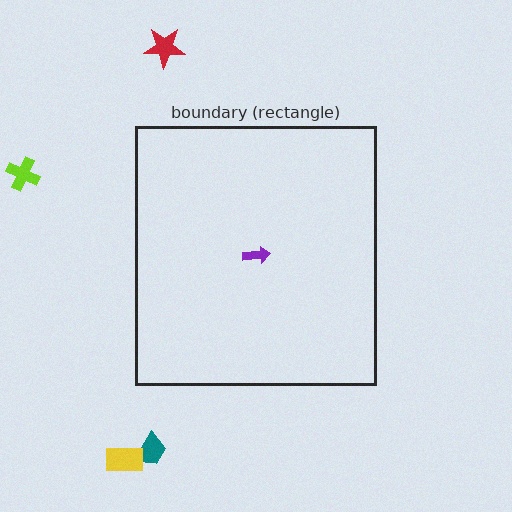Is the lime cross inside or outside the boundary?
Outside.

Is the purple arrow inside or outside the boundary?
Inside.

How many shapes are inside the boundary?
1 inside, 4 outside.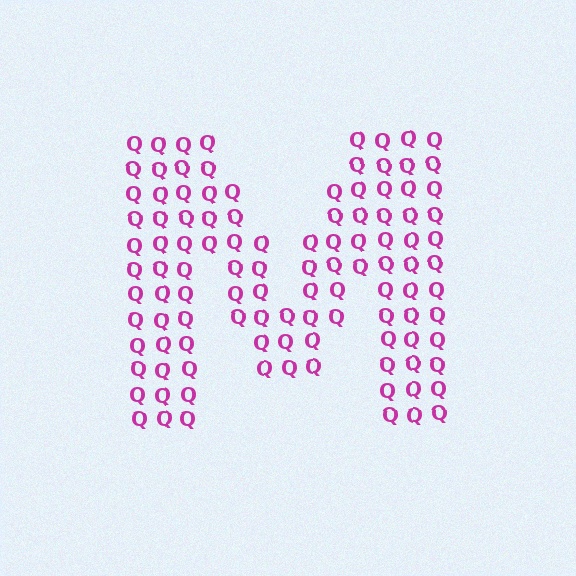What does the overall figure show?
The overall figure shows the letter M.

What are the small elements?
The small elements are letter Q's.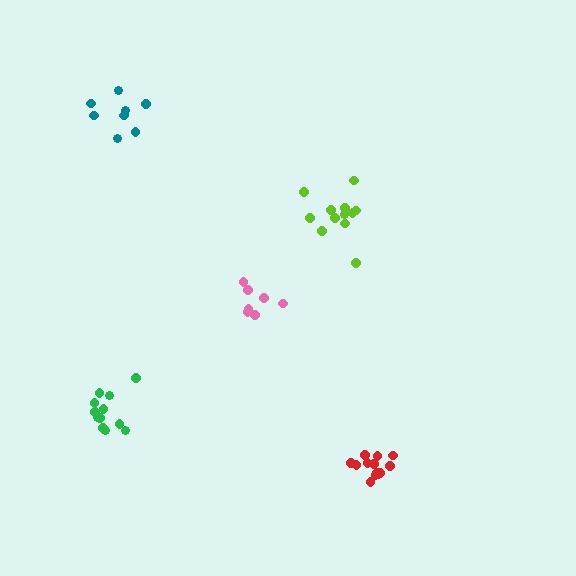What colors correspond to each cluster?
The clusters are colored: lime, red, teal, green, pink.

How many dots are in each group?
Group 1: 12 dots, Group 2: 13 dots, Group 3: 8 dots, Group 4: 12 dots, Group 5: 7 dots (52 total).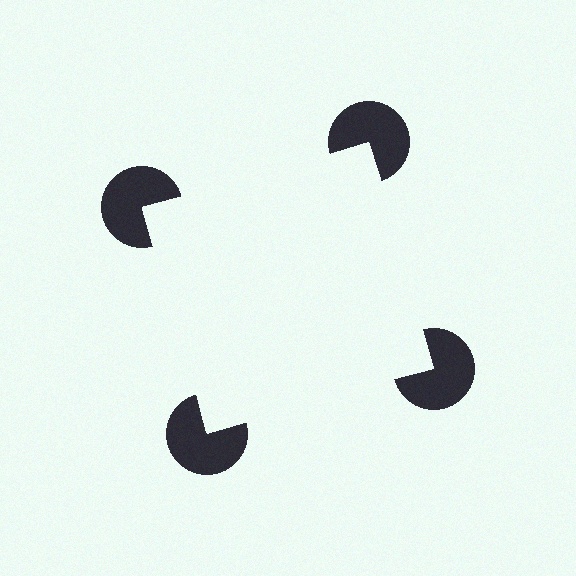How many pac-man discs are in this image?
There are 4 — one at each vertex of the illusory square.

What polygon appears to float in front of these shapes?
An illusory square — its edges are inferred from the aligned wedge cuts in the pac-man discs, not physically drawn.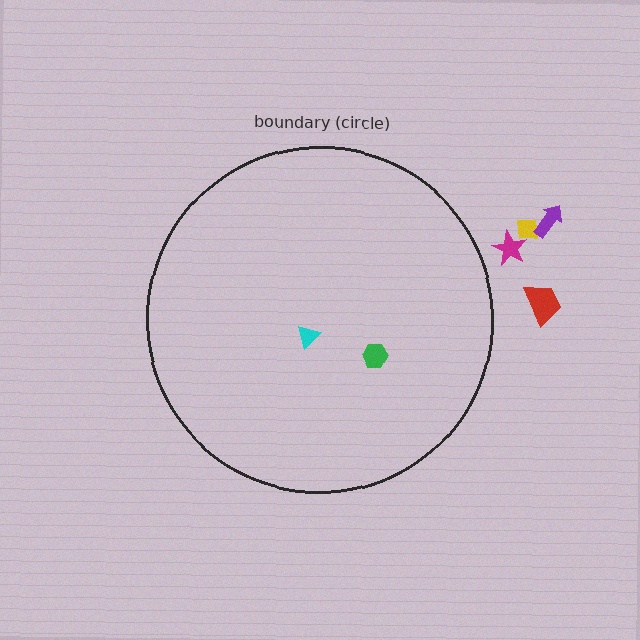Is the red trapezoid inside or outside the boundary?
Outside.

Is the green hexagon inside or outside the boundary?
Inside.